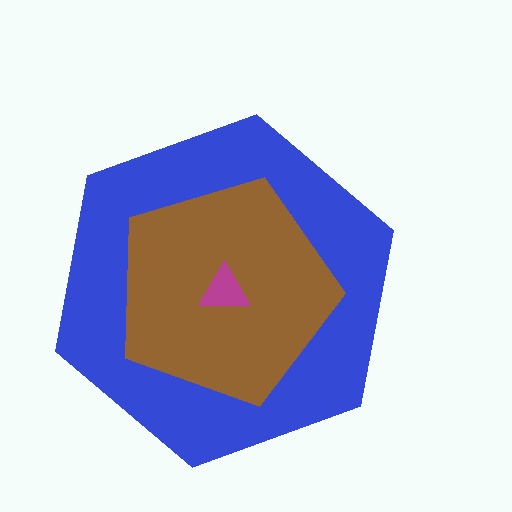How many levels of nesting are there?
3.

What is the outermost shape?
The blue hexagon.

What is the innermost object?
The magenta triangle.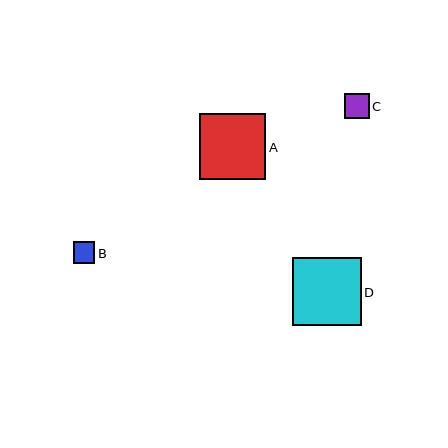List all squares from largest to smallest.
From largest to smallest: D, A, C, B.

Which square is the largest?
Square D is the largest with a size of approximately 69 pixels.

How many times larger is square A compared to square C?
Square A is approximately 2.7 times the size of square C.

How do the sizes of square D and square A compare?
Square D and square A are approximately the same size.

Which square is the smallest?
Square B is the smallest with a size of approximately 21 pixels.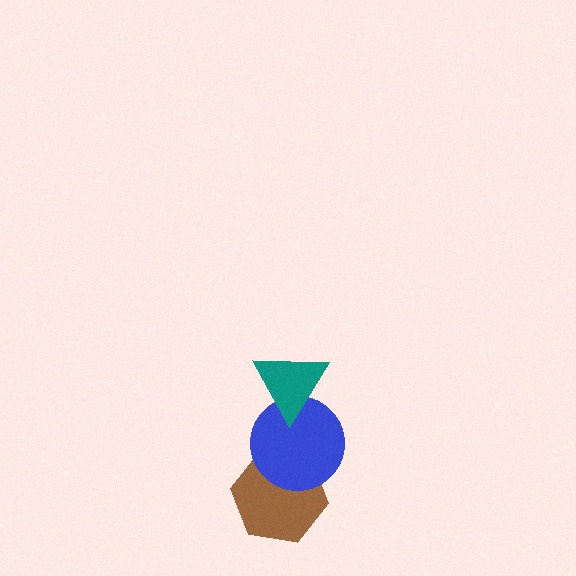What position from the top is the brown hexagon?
The brown hexagon is 3rd from the top.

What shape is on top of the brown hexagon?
The blue circle is on top of the brown hexagon.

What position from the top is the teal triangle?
The teal triangle is 1st from the top.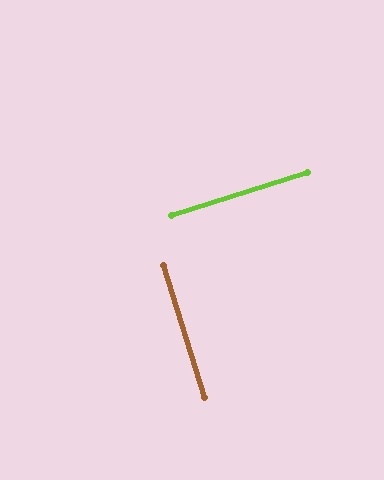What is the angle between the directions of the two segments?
Approximately 90 degrees.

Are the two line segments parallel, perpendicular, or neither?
Perpendicular — they meet at approximately 90°.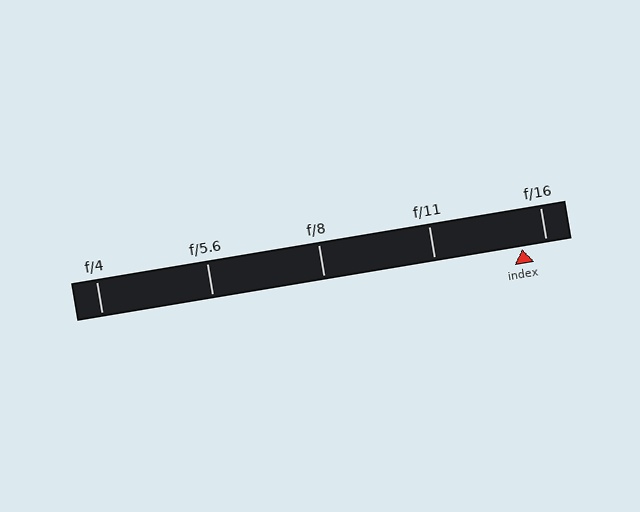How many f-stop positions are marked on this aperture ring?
There are 5 f-stop positions marked.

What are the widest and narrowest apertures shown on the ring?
The widest aperture shown is f/4 and the narrowest is f/16.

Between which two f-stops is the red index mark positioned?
The index mark is between f/11 and f/16.